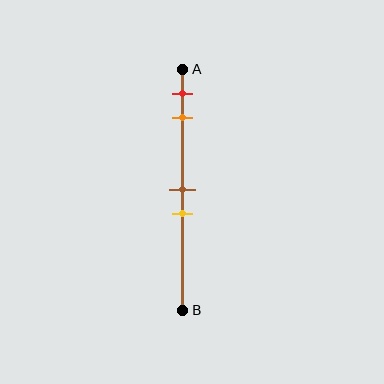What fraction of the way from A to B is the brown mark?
The brown mark is approximately 50% (0.5) of the way from A to B.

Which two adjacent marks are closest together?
The brown and yellow marks are the closest adjacent pair.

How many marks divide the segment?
There are 4 marks dividing the segment.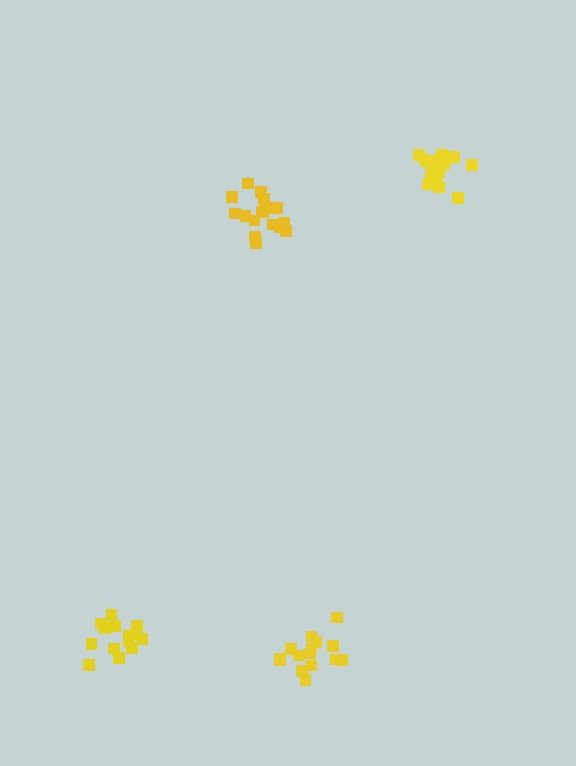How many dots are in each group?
Group 1: 14 dots, Group 2: 15 dots, Group 3: 19 dots, Group 4: 19 dots (67 total).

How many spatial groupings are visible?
There are 4 spatial groupings.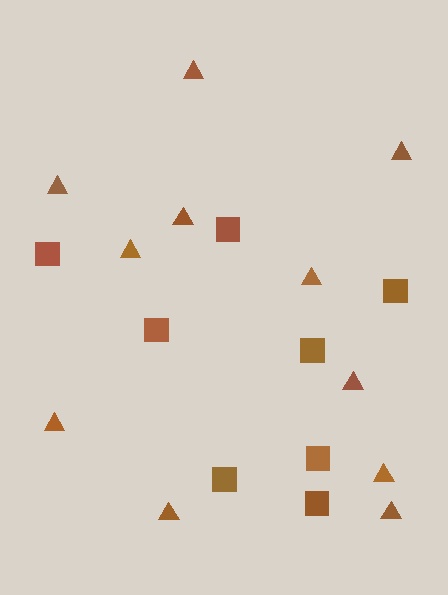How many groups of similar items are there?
There are 2 groups: one group of squares (8) and one group of triangles (11).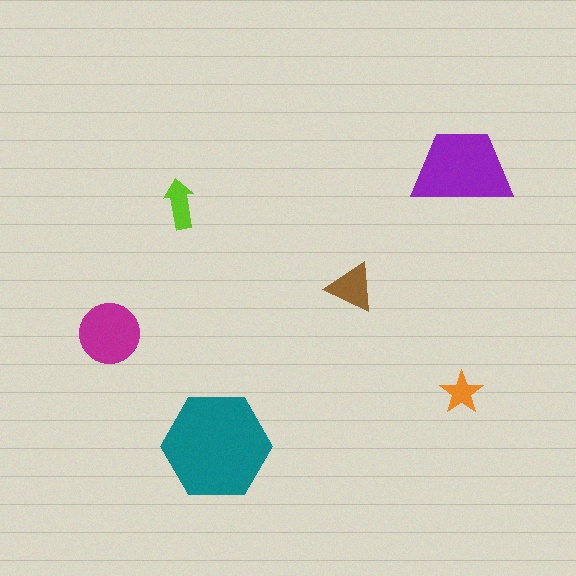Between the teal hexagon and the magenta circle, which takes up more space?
The teal hexagon.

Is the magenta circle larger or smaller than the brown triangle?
Larger.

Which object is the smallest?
The orange star.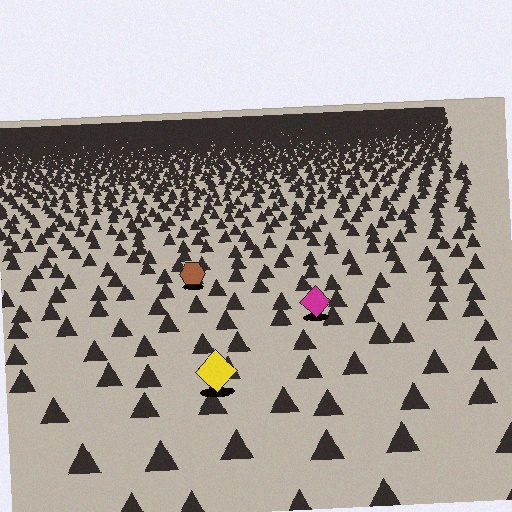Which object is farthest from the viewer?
The brown hexagon is farthest from the viewer. It appears smaller and the ground texture around it is denser.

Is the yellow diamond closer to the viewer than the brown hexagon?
Yes. The yellow diamond is closer — you can tell from the texture gradient: the ground texture is coarser near it.